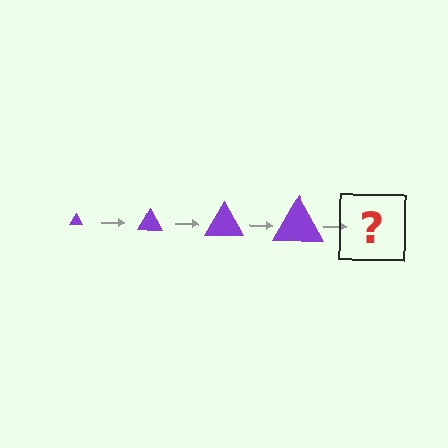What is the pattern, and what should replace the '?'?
The pattern is that the triangle gets progressively larger each step. The '?' should be a purple triangle, larger than the previous one.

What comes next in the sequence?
The next element should be a purple triangle, larger than the previous one.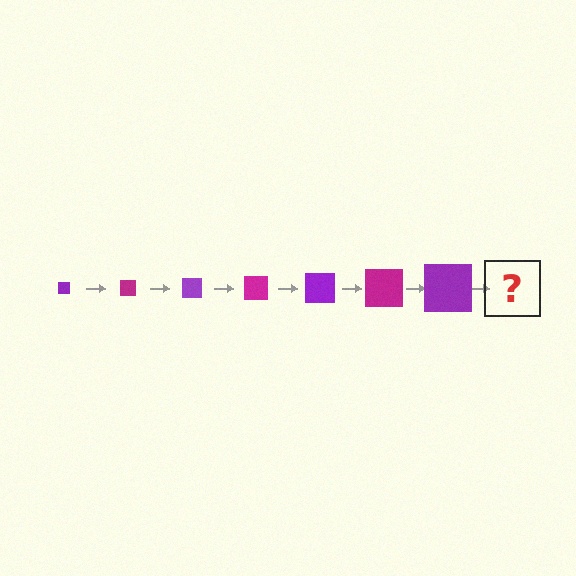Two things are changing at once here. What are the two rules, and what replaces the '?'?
The two rules are that the square grows larger each step and the color cycles through purple and magenta. The '?' should be a magenta square, larger than the previous one.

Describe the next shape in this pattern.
It should be a magenta square, larger than the previous one.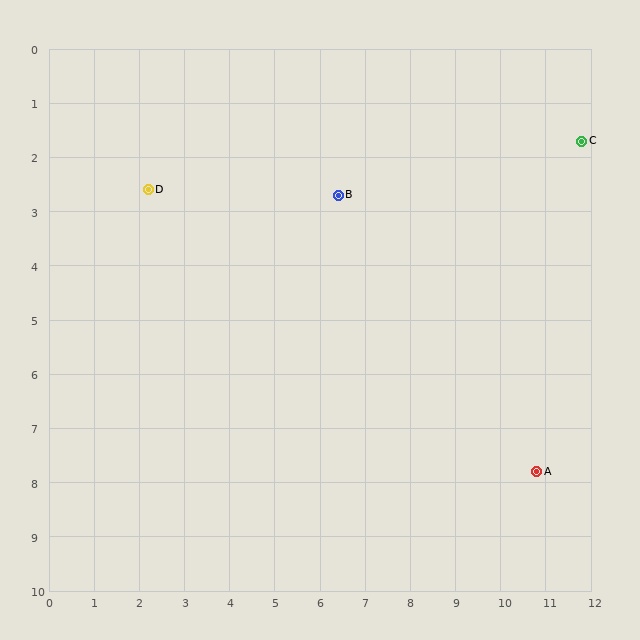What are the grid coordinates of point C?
Point C is at approximately (11.8, 1.7).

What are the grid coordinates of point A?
Point A is at approximately (10.8, 7.8).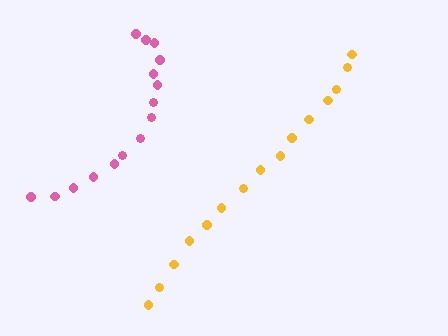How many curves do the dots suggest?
There are 2 distinct paths.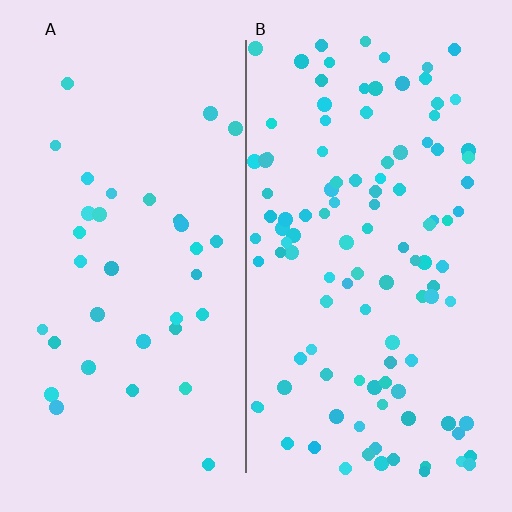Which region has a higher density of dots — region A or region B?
B (the right).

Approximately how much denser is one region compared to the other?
Approximately 3.0× — region B over region A.